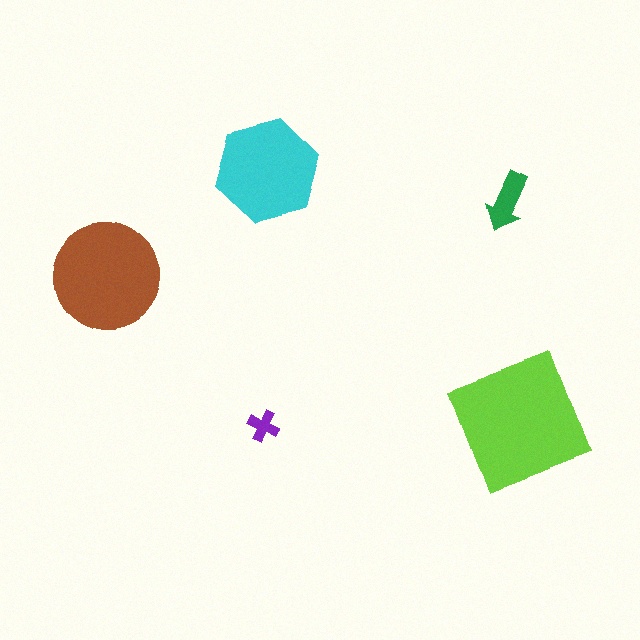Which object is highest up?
The cyan hexagon is topmost.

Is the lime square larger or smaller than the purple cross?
Larger.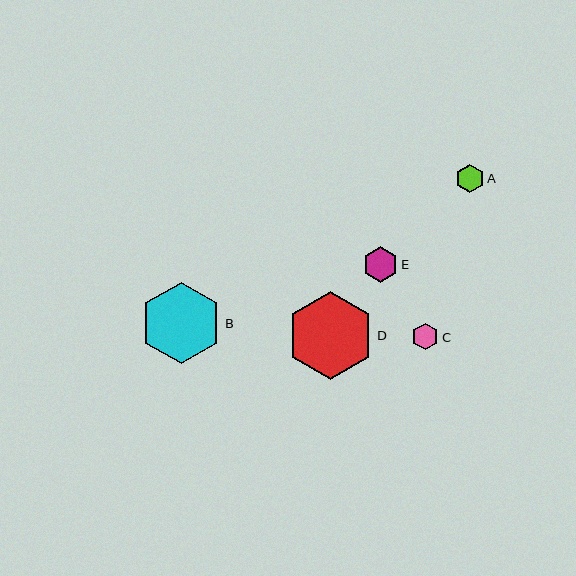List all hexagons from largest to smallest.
From largest to smallest: D, B, E, A, C.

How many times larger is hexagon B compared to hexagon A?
Hexagon B is approximately 2.9 times the size of hexagon A.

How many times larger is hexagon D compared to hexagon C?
Hexagon D is approximately 3.3 times the size of hexagon C.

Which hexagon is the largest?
Hexagon D is the largest with a size of approximately 88 pixels.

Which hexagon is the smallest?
Hexagon C is the smallest with a size of approximately 27 pixels.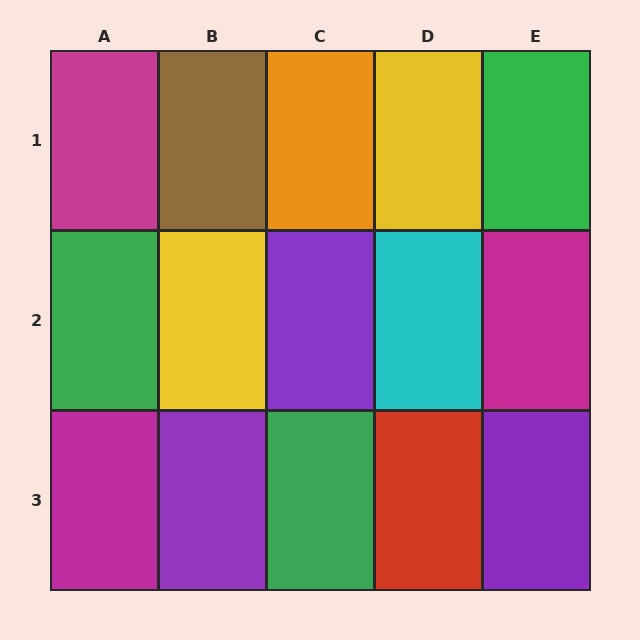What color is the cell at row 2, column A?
Green.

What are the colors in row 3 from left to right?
Magenta, purple, green, red, purple.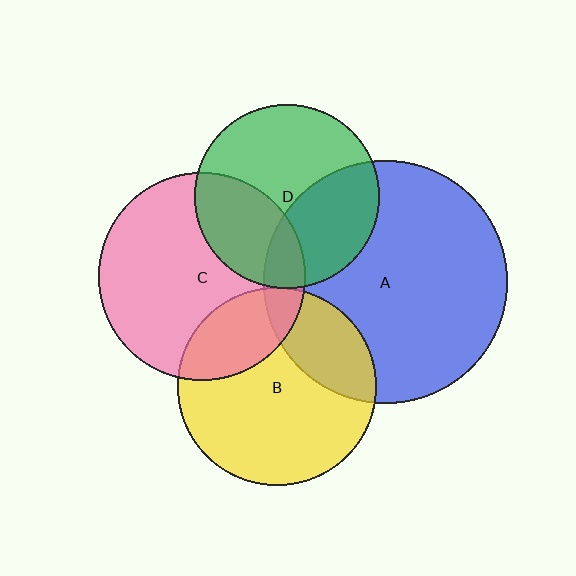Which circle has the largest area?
Circle A (blue).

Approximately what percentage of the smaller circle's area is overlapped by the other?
Approximately 5%.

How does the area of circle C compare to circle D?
Approximately 1.3 times.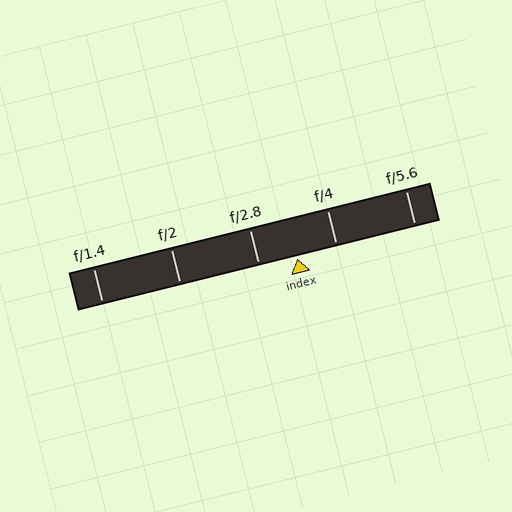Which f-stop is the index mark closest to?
The index mark is closest to f/2.8.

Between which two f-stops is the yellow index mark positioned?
The index mark is between f/2.8 and f/4.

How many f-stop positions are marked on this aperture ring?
There are 5 f-stop positions marked.